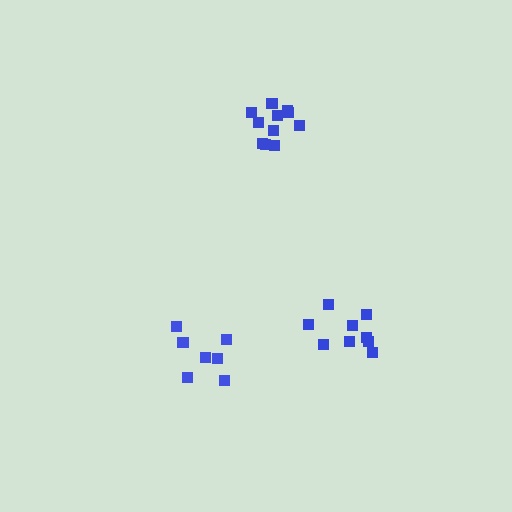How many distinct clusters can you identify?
There are 3 distinct clusters.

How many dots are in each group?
Group 1: 11 dots, Group 2: 7 dots, Group 3: 9 dots (27 total).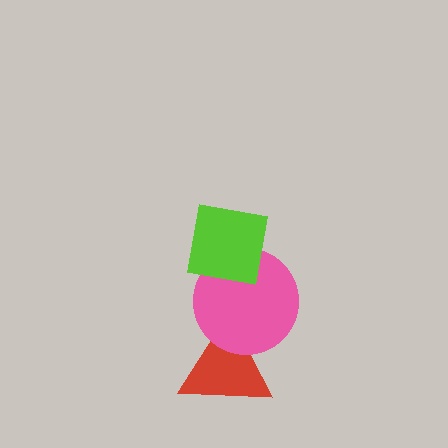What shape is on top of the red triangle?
The pink circle is on top of the red triangle.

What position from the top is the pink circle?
The pink circle is 2nd from the top.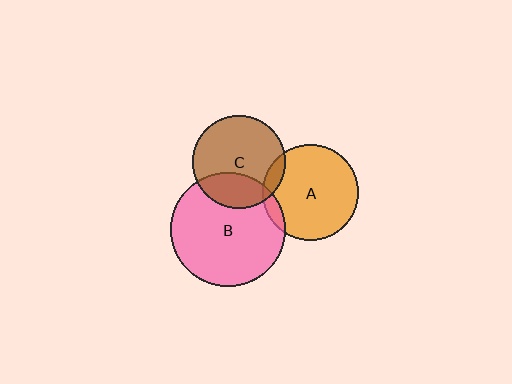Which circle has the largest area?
Circle B (pink).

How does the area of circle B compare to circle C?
Approximately 1.5 times.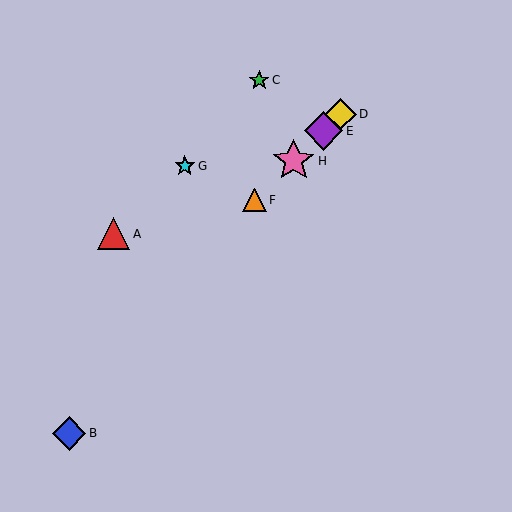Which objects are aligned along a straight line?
Objects D, E, F, H are aligned along a straight line.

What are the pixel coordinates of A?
Object A is at (113, 234).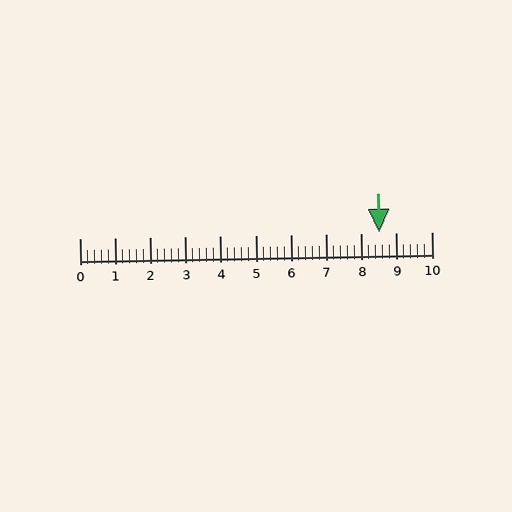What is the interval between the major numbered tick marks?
The major tick marks are spaced 1 units apart.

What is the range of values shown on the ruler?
The ruler shows values from 0 to 10.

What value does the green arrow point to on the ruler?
The green arrow points to approximately 8.5.